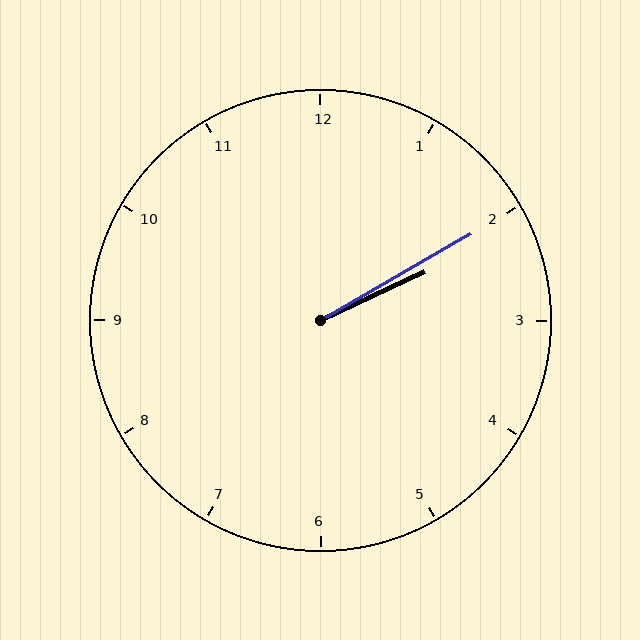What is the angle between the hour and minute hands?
Approximately 5 degrees.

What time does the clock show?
2:10.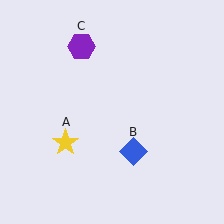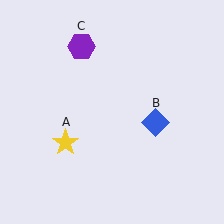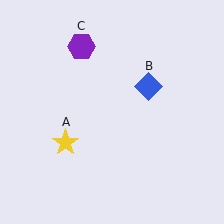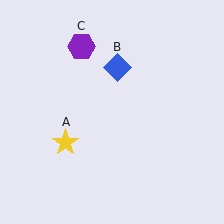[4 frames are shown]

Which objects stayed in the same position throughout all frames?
Yellow star (object A) and purple hexagon (object C) remained stationary.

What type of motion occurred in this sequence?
The blue diamond (object B) rotated counterclockwise around the center of the scene.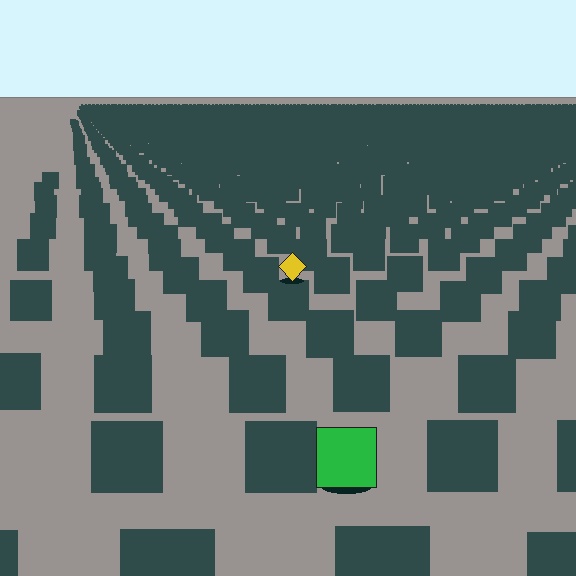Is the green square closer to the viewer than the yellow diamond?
Yes. The green square is closer — you can tell from the texture gradient: the ground texture is coarser near it.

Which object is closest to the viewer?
The green square is closest. The texture marks near it are larger and more spread out.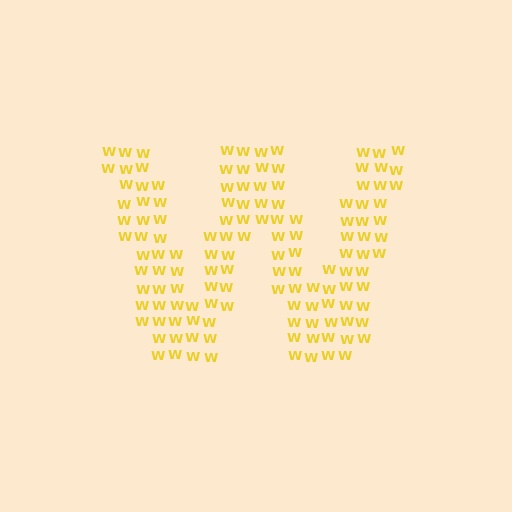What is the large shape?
The large shape is the letter W.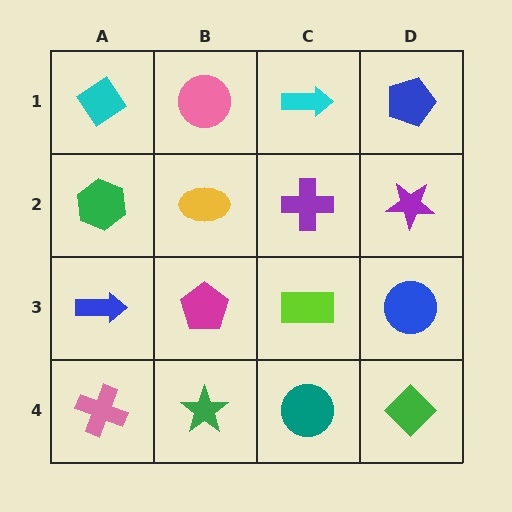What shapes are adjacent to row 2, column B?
A pink circle (row 1, column B), a magenta pentagon (row 3, column B), a green hexagon (row 2, column A), a purple cross (row 2, column C).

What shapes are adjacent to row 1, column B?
A yellow ellipse (row 2, column B), a cyan diamond (row 1, column A), a cyan arrow (row 1, column C).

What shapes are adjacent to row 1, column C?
A purple cross (row 2, column C), a pink circle (row 1, column B), a blue pentagon (row 1, column D).